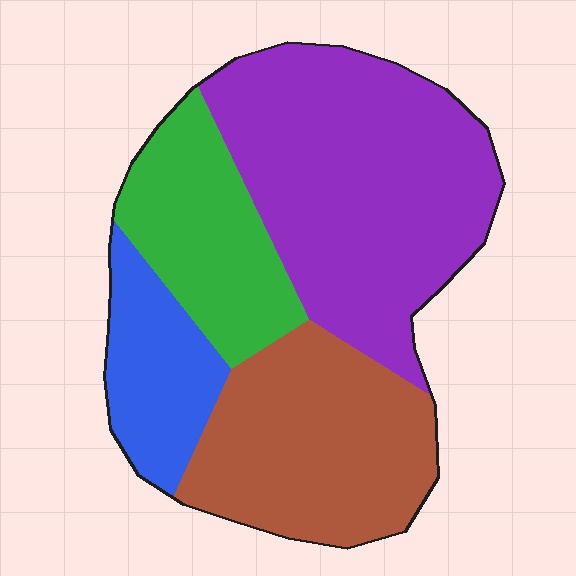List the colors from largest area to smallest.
From largest to smallest: purple, brown, green, blue.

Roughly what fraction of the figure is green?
Green takes up about one sixth (1/6) of the figure.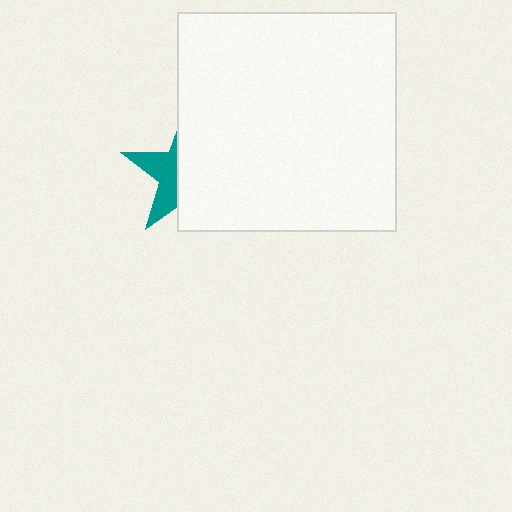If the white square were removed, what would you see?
You would see the complete teal star.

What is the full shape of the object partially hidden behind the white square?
The partially hidden object is a teal star.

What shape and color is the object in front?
The object in front is a white square.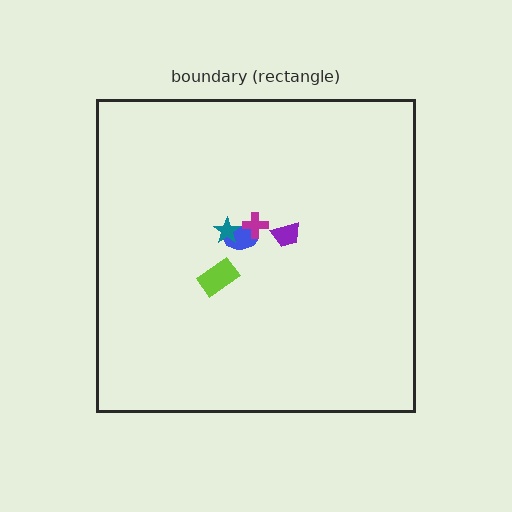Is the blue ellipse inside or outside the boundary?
Inside.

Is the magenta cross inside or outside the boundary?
Inside.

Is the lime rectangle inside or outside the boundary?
Inside.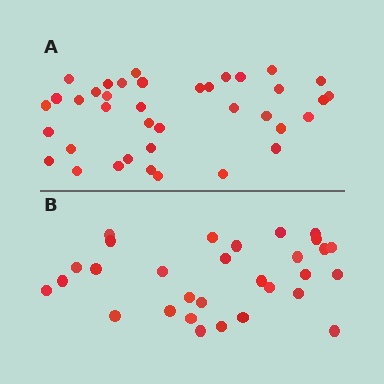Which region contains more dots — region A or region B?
Region A (the top region) has more dots.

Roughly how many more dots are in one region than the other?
Region A has roughly 8 or so more dots than region B.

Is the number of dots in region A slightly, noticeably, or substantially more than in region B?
Region A has noticeably more, but not dramatically so. The ratio is roughly 1.3 to 1.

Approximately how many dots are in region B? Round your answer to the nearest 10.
About 30 dots.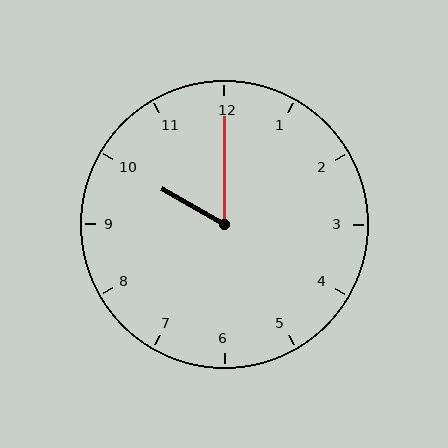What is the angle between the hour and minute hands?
Approximately 60 degrees.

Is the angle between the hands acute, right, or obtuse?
It is acute.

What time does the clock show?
10:00.